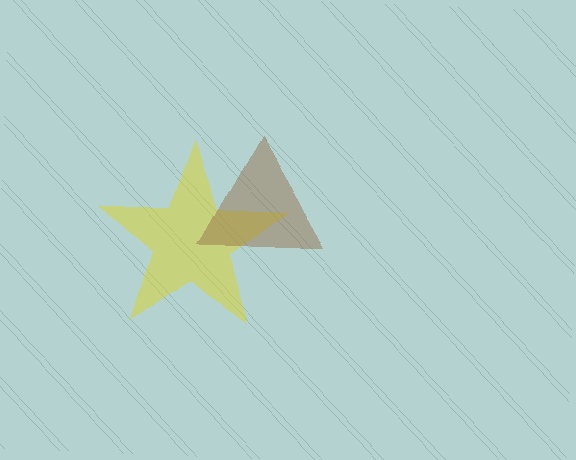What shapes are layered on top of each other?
The layered shapes are: a yellow star, a brown triangle.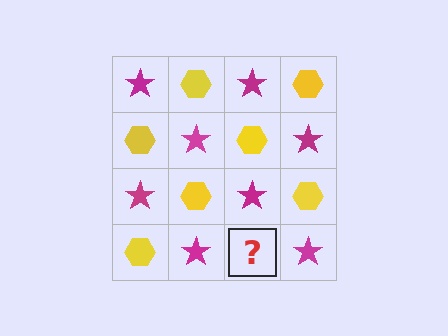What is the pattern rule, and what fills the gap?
The rule is that it alternates magenta star and yellow hexagon in a checkerboard pattern. The gap should be filled with a yellow hexagon.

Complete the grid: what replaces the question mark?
The question mark should be replaced with a yellow hexagon.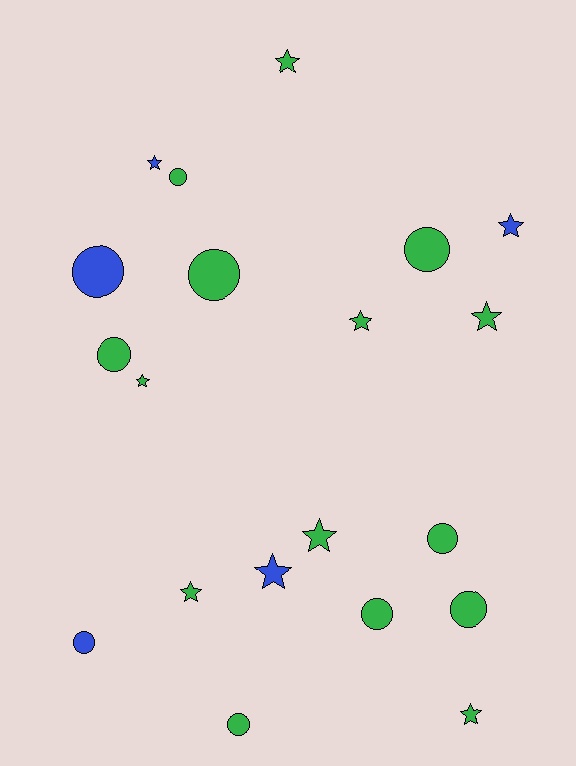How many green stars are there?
There are 7 green stars.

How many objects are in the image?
There are 20 objects.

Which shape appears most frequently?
Star, with 10 objects.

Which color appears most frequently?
Green, with 15 objects.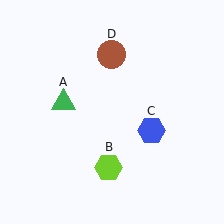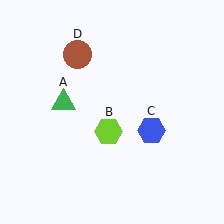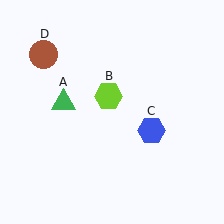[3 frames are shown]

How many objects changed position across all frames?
2 objects changed position: lime hexagon (object B), brown circle (object D).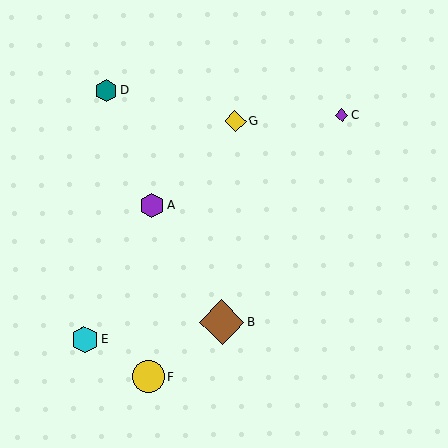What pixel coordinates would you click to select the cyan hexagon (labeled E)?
Click at (84, 339) to select the cyan hexagon E.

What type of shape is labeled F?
Shape F is a yellow circle.